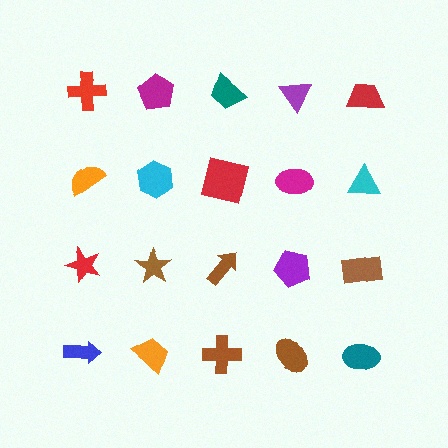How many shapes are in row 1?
5 shapes.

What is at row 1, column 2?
A magenta pentagon.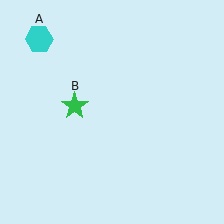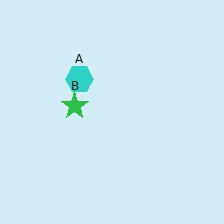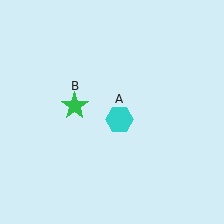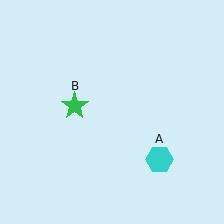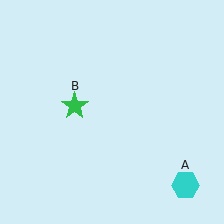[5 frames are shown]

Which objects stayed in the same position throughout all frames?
Green star (object B) remained stationary.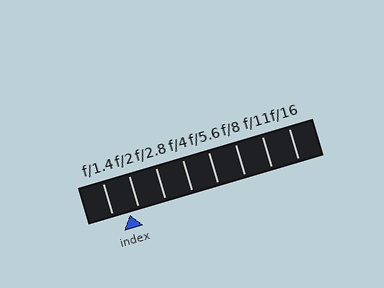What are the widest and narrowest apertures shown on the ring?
The widest aperture shown is f/1.4 and the narrowest is f/16.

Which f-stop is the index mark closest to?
The index mark is closest to f/2.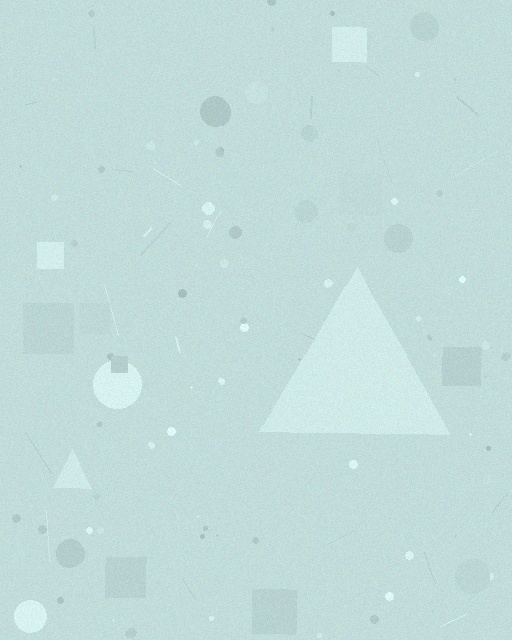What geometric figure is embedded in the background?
A triangle is embedded in the background.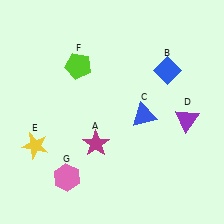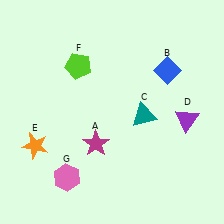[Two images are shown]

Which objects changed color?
C changed from blue to teal. E changed from yellow to orange.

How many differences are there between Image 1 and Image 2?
There are 2 differences between the two images.